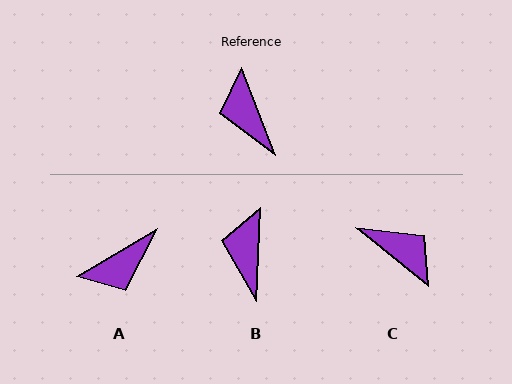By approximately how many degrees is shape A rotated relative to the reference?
Approximately 100 degrees counter-clockwise.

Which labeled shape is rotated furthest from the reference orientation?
C, about 150 degrees away.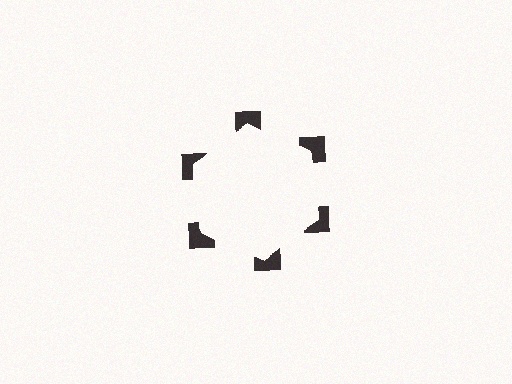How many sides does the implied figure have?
6 sides.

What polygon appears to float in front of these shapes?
An illusory hexagon — its edges are inferred from the aligned wedge cuts in the notched squares, not physically drawn.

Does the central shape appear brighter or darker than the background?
It typically appears slightly brighter than the background, even though no actual brightness change is drawn.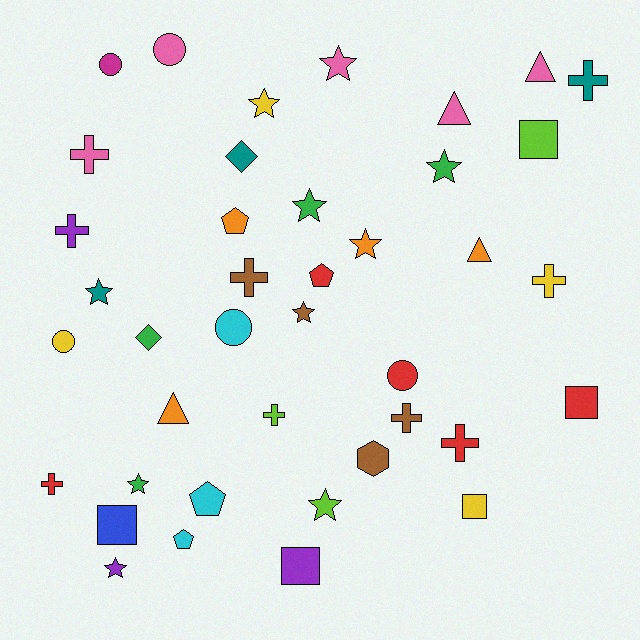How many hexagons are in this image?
There is 1 hexagon.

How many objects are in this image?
There are 40 objects.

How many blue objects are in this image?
There is 1 blue object.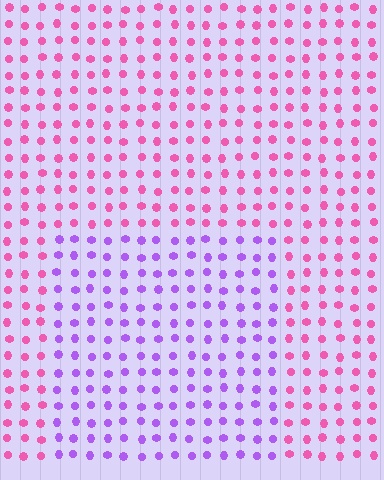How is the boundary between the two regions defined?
The boundary is defined purely by a slight shift in hue (about 51 degrees). Spacing, size, and orientation are identical on both sides.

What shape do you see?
I see a rectangle.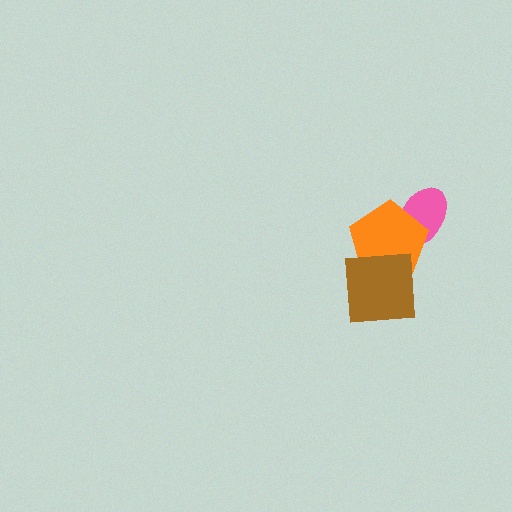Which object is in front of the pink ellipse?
The orange pentagon is in front of the pink ellipse.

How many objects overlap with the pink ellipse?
1 object overlaps with the pink ellipse.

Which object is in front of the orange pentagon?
The brown square is in front of the orange pentagon.